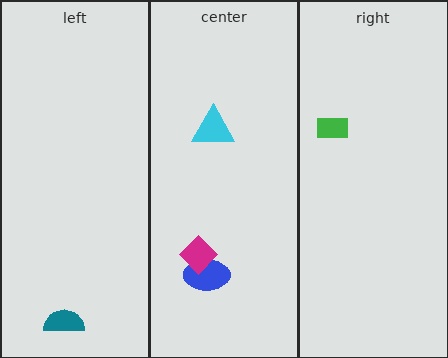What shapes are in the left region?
The teal semicircle.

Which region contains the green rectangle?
The right region.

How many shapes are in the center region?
3.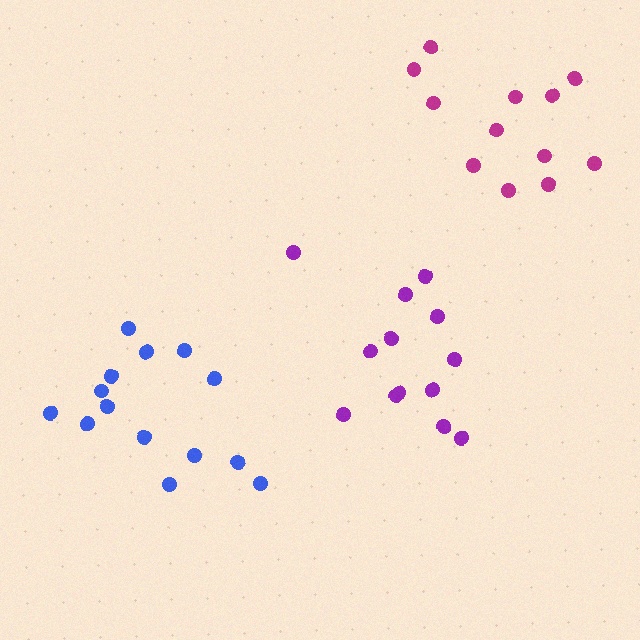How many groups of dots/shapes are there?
There are 3 groups.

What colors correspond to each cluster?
The clusters are colored: blue, purple, magenta.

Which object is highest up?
The magenta cluster is topmost.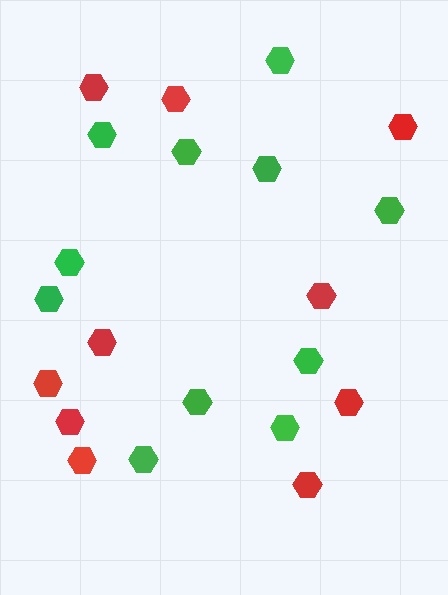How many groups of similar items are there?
There are 2 groups: one group of red hexagons (10) and one group of green hexagons (11).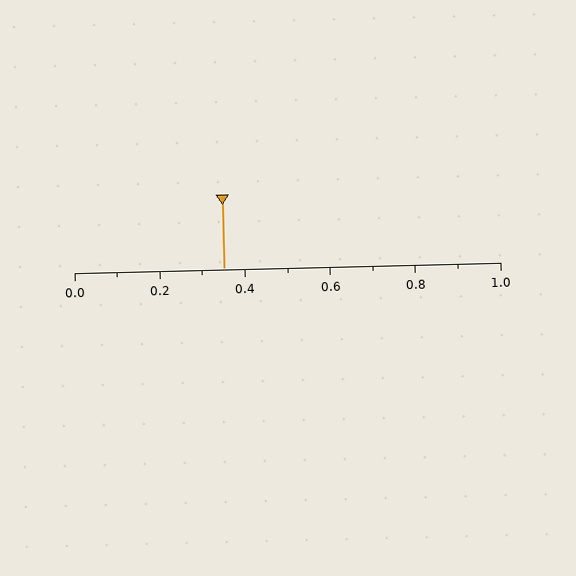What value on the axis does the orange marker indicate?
The marker indicates approximately 0.35.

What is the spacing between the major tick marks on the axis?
The major ticks are spaced 0.2 apart.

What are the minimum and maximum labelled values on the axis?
The axis runs from 0.0 to 1.0.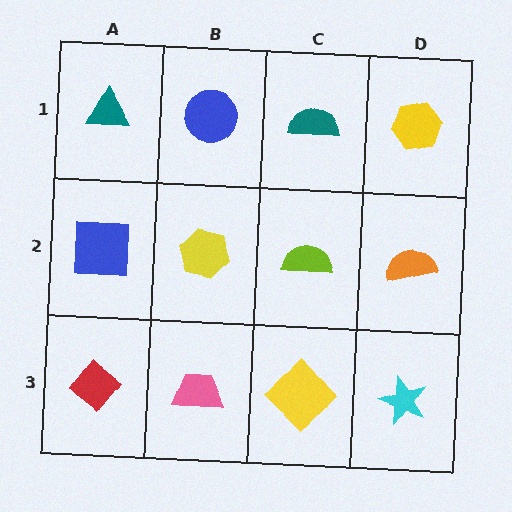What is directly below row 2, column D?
A cyan star.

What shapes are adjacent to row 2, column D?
A yellow hexagon (row 1, column D), a cyan star (row 3, column D), a lime semicircle (row 2, column C).